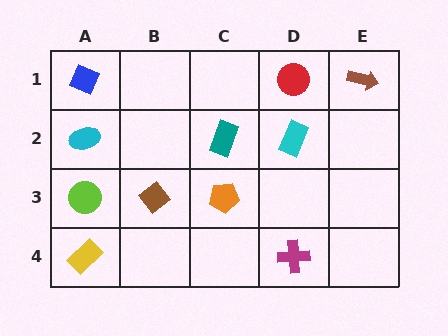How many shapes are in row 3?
3 shapes.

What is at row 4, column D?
A magenta cross.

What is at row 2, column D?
A cyan rectangle.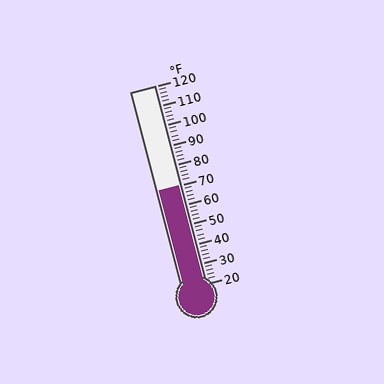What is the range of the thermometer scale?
The thermometer scale ranges from 20°F to 120°F.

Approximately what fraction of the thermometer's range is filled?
The thermometer is filled to approximately 50% of its range.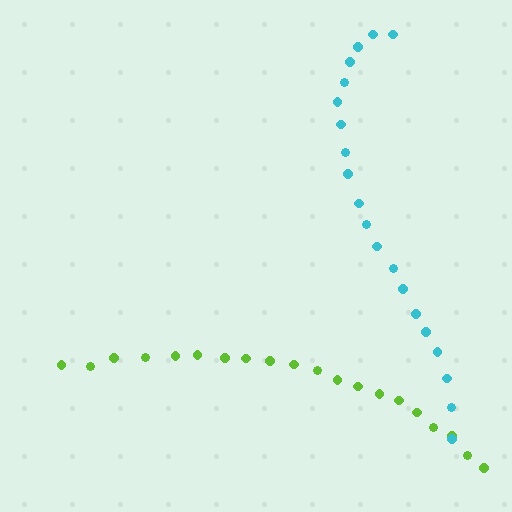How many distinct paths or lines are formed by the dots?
There are 2 distinct paths.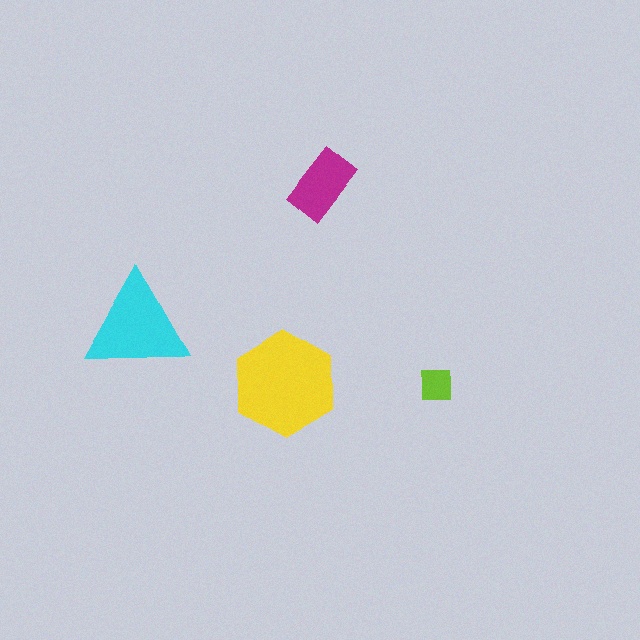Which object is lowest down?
The lime square is bottommost.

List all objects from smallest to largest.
The lime square, the magenta rectangle, the cyan triangle, the yellow hexagon.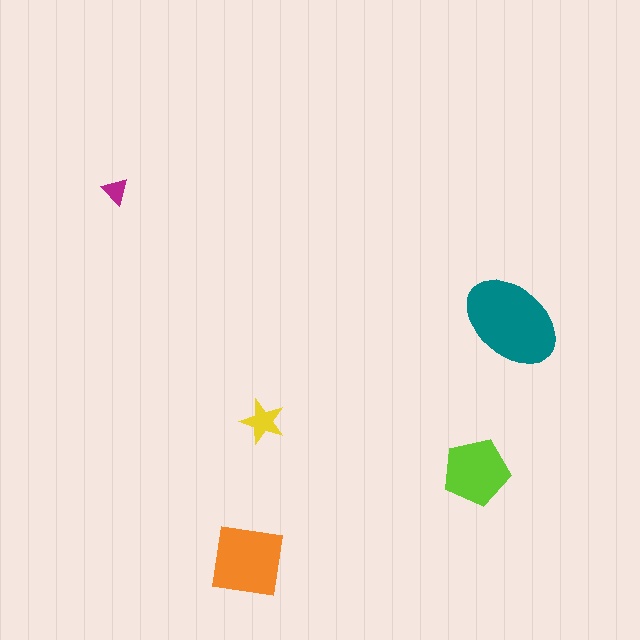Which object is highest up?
The magenta triangle is topmost.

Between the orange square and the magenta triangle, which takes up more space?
The orange square.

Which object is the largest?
The teal ellipse.